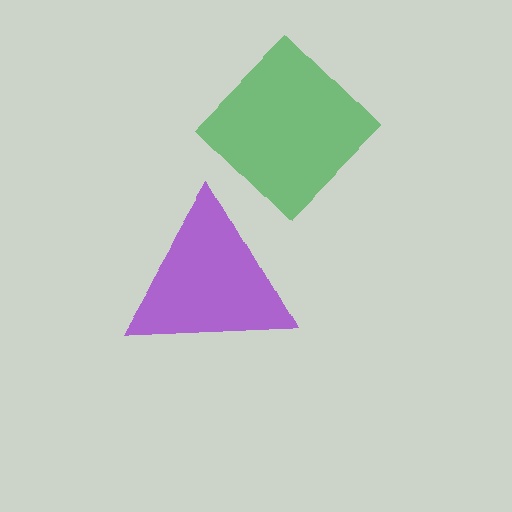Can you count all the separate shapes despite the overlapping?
Yes, there are 2 separate shapes.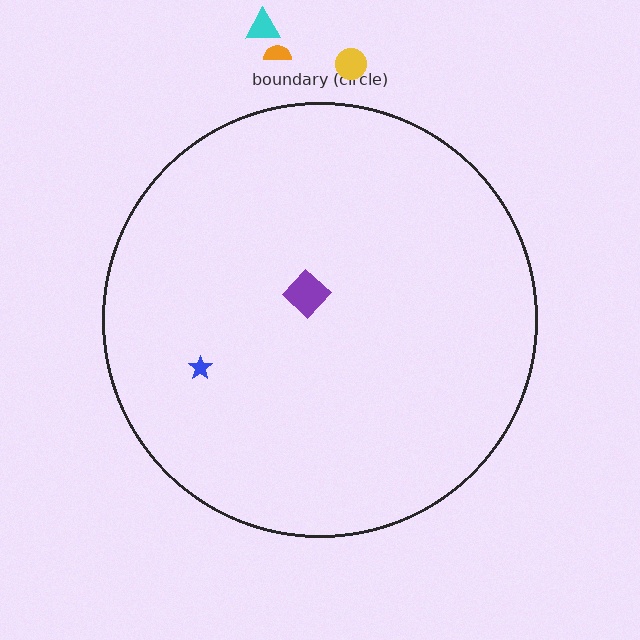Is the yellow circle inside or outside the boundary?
Outside.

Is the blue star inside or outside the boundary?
Inside.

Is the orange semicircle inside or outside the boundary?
Outside.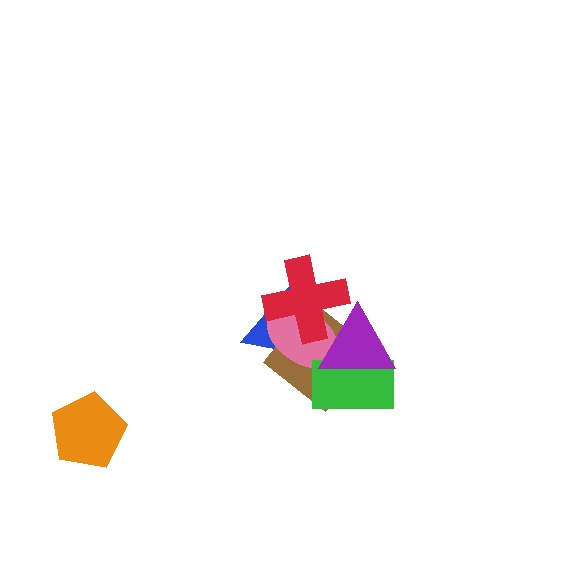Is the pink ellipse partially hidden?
Yes, it is partially covered by another shape.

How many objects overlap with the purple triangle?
5 objects overlap with the purple triangle.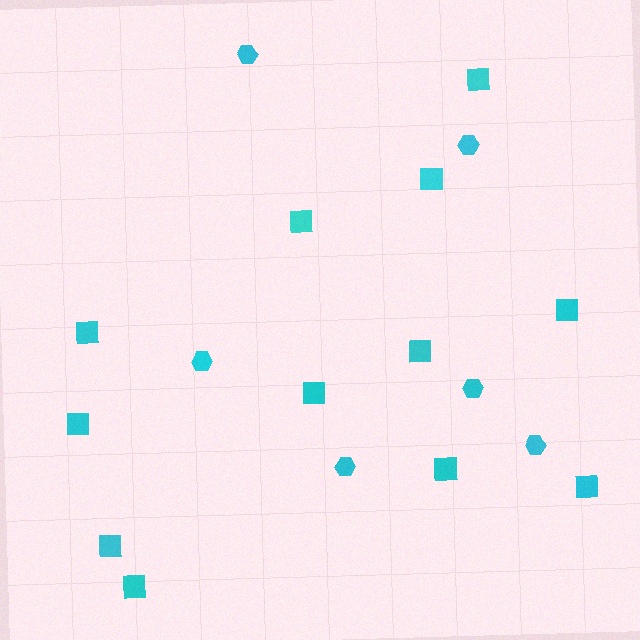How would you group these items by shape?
There are 2 groups: one group of squares (12) and one group of hexagons (6).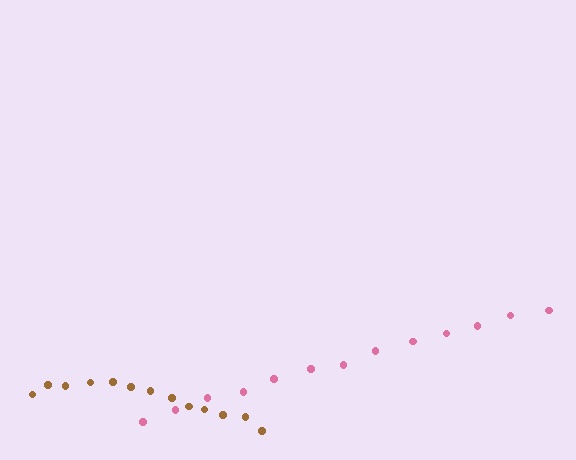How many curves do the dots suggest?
There are 2 distinct paths.